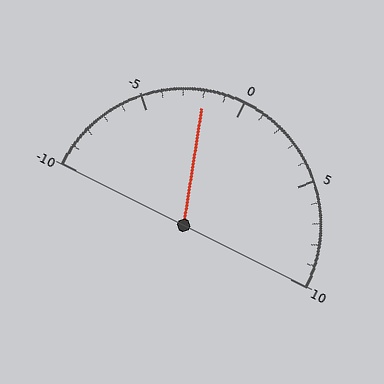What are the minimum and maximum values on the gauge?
The gauge ranges from -10 to 10.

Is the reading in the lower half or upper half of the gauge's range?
The reading is in the lower half of the range (-10 to 10).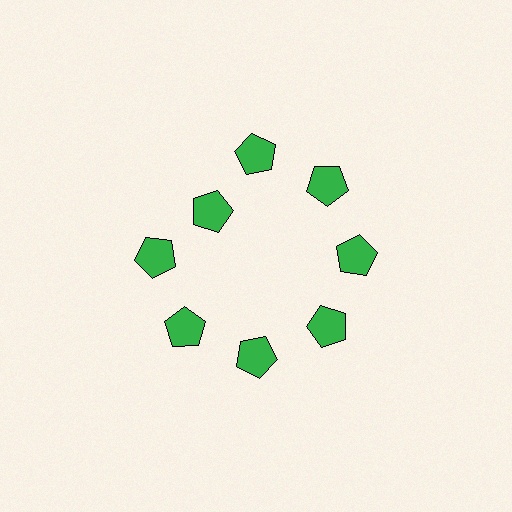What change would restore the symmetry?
The symmetry would be restored by moving it outward, back onto the ring so that all 8 pentagons sit at equal angles and equal distance from the center.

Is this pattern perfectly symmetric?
No. The 8 green pentagons are arranged in a ring, but one element near the 10 o'clock position is pulled inward toward the center, breaking the 8-fold rotational symmetry.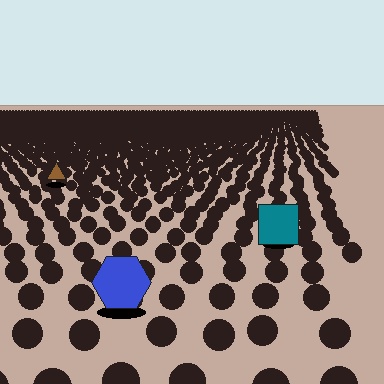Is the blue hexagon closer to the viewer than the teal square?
Yes. The blue hexagon is closer — you can tell from the texture gradient: the ground texture is coarser near it.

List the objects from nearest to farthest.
From nearest to farthest: the blue hexagon, the teal square, the brown triangle.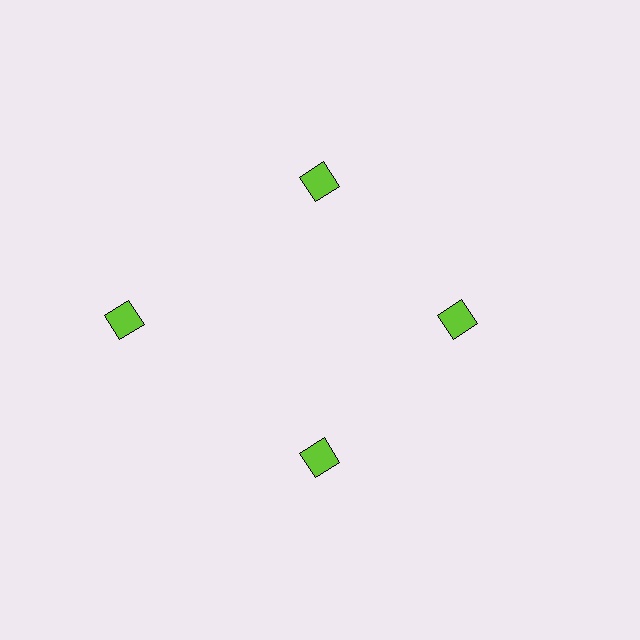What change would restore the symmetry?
The symmetry would be restored by moving it inward, back onto the ring so that all 4 diamonds sit at equal angles and equal distance from the center.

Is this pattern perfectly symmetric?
No. The 4 lime diamonds are arranged in a ring, but one element near the 9 o'clock position is pushed outward from the center, breaking the 4-fold rotational symmetry.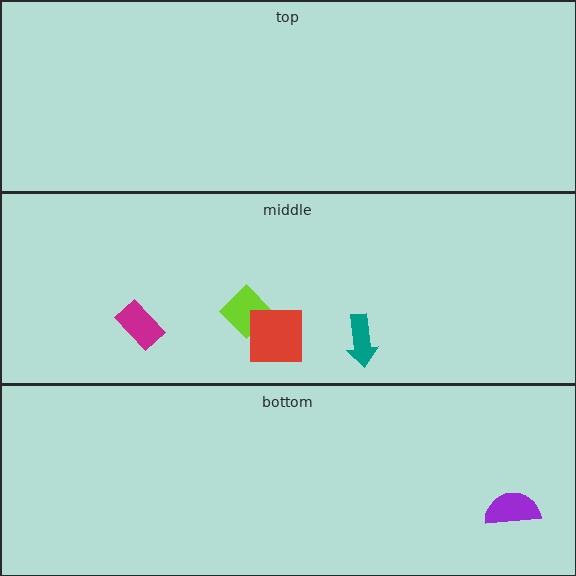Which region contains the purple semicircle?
The bottom region.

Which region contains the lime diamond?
The middle region.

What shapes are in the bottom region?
The purple semicircle.